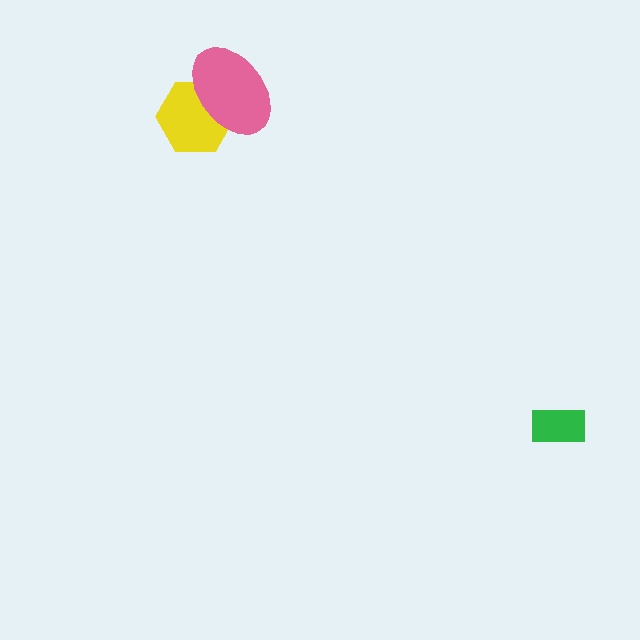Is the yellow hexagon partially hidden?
Yes, it is partially covered by another shape.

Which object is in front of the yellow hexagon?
The pink ellipse is in front of the yellow hexagon.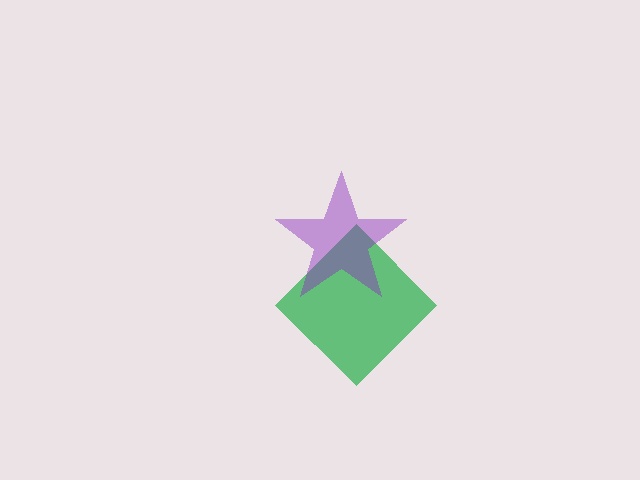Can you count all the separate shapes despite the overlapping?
Yes, there are 2 separate shapes.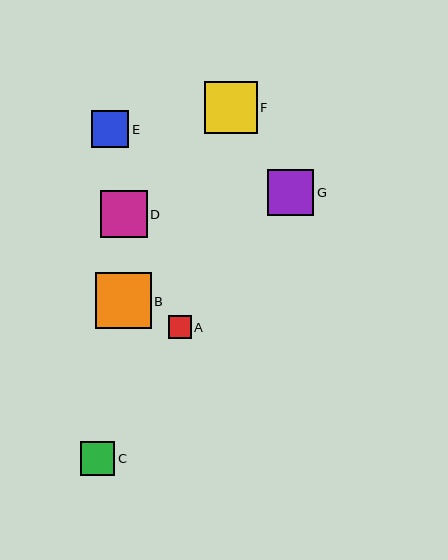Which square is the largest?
Square B is the largest with a size of approximately 55 pixels.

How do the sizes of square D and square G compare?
Square D and square G are approximately the same size.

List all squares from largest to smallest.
From largest to smallest: B, F, D, G, E, C, A.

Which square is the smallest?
Square A is the smallest with a size of approximately 23 pixels.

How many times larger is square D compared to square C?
Square D is approximately 1.4 times the size of square C.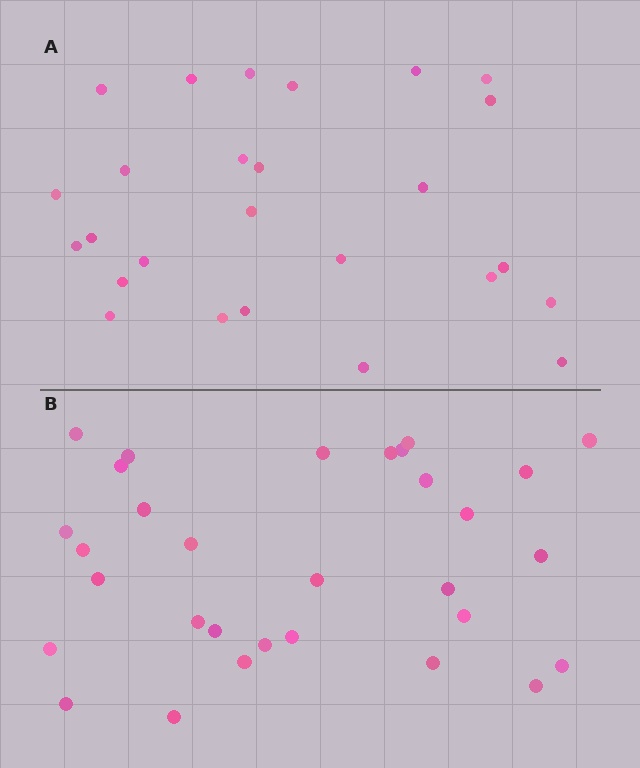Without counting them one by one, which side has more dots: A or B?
Region B (the bottom region) has more dots.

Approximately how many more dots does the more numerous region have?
Region B has about 5 more dots than region A.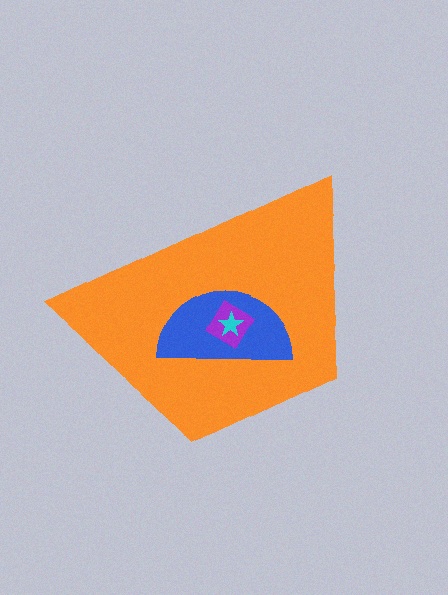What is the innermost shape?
The cyan star.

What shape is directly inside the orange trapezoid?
The blue semicircle.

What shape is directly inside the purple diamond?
The cyan star.